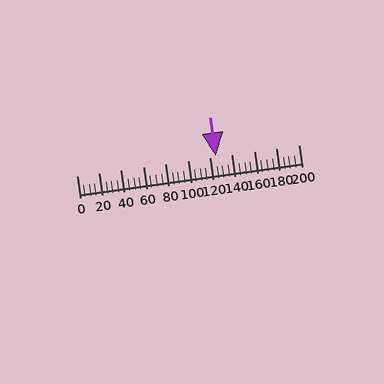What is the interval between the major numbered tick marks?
The major tick marks are spaced 20 units apart.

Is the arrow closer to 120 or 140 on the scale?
The arrow is closer to 120.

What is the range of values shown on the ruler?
The ruler shows values from 0 to 200.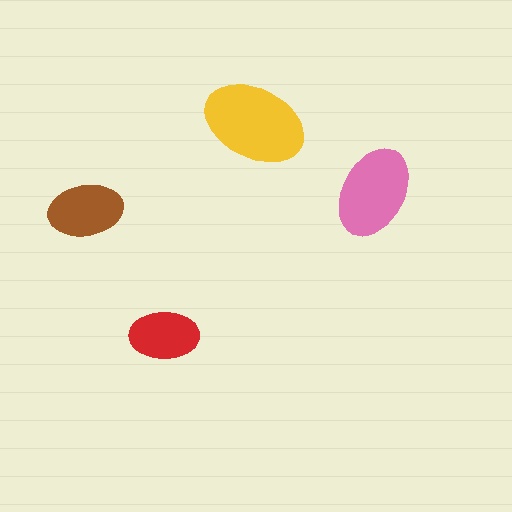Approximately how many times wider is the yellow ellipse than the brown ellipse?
About 1.5 times wider.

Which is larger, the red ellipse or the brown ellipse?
The brown one.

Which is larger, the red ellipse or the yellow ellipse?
The yellow one.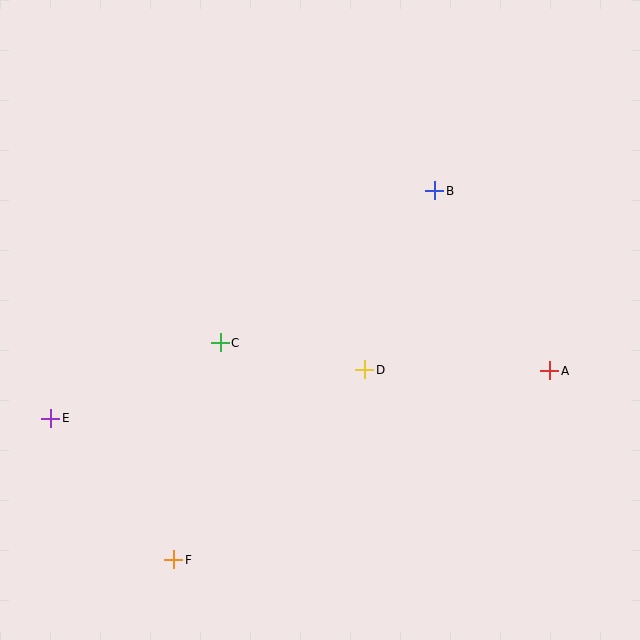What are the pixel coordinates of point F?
Point F is at (174, 560).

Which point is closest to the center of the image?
Point D at (365, 370) is closest to the center.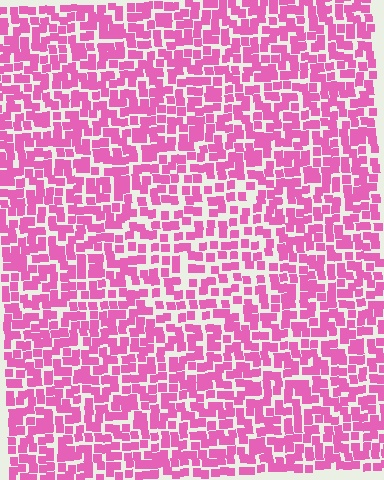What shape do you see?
I see a circle.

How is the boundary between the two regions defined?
The boundary is defined by a change in element density (approximately 1.4x ratio). All elements are the same color, size, and shape.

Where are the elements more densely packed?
The elements are more densely packed outside the circle boundary.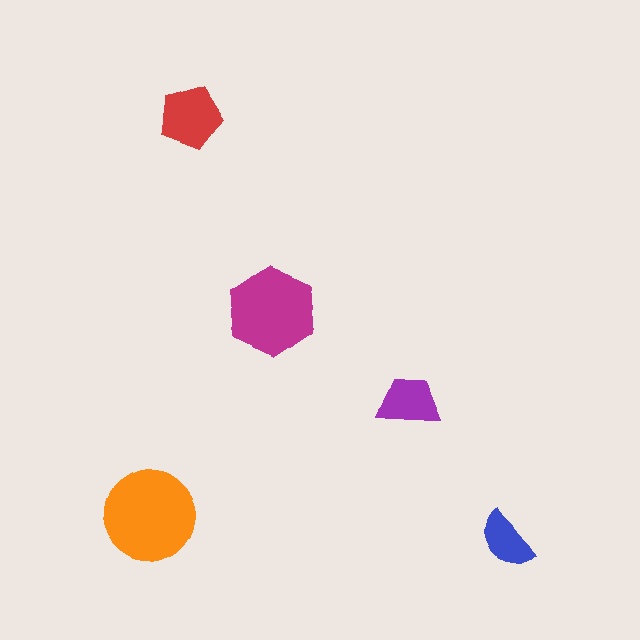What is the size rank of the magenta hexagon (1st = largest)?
2nd.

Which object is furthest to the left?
The orange circle is leftmost.